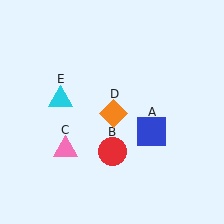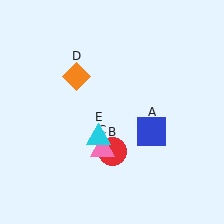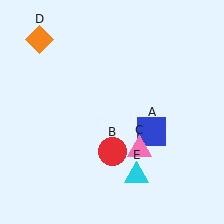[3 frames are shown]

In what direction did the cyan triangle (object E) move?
The cyan triangle (object E) moved down and to the right.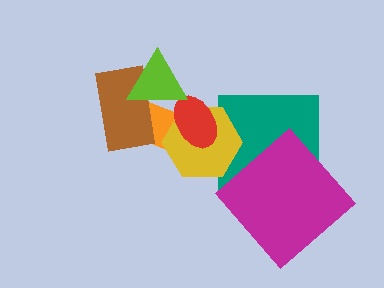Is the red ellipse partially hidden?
Yes, it is partially covered by another shape.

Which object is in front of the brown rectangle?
The lime triangle is in front of the brown rectangle.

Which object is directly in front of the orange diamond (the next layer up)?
The brown rectangle is directly in front of the orange diamond.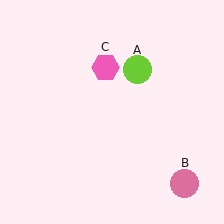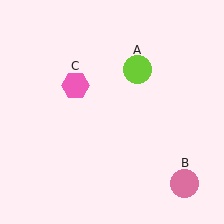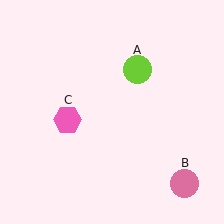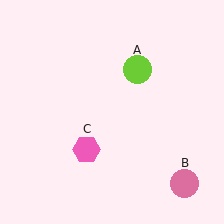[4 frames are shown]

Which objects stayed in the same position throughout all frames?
Lime circle (object A) and pink circle (object B) remained stationary.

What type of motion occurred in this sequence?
The pink hexagon (object C) rotated counterclockwise around the center of the scene.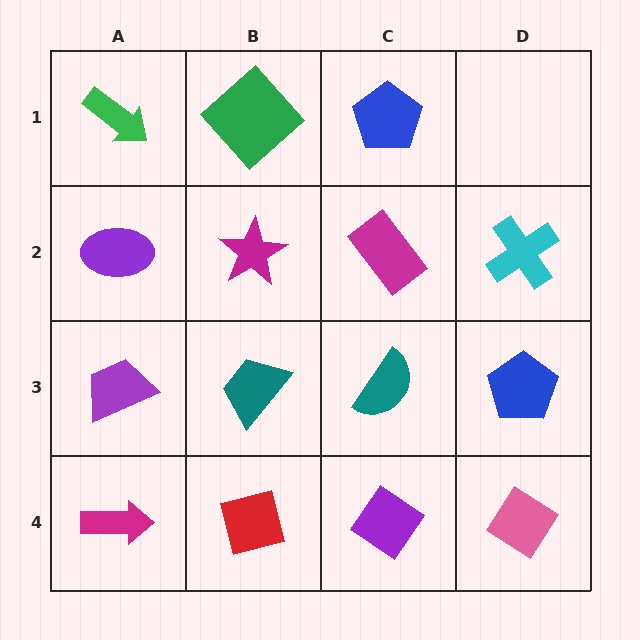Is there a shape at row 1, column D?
No, that cell is empty.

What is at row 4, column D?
A pink diamond.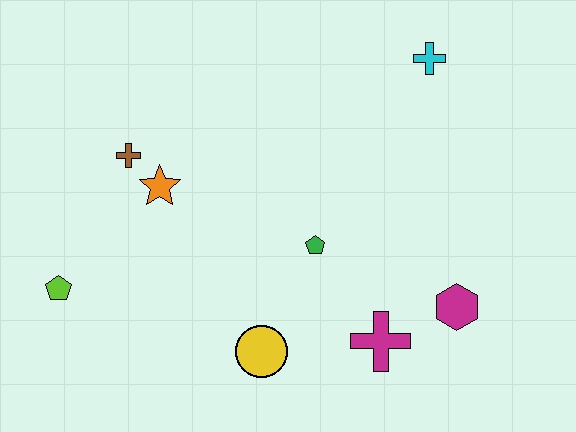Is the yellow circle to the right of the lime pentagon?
Yes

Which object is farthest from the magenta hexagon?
The lime pentagon is farthest from the magenta hexagon.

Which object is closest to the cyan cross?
The green pentagon is closest to the cyan cross.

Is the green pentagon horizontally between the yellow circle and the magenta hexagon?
Yes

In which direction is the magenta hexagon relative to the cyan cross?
The magenta hexagon is below the cyan cross.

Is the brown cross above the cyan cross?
No